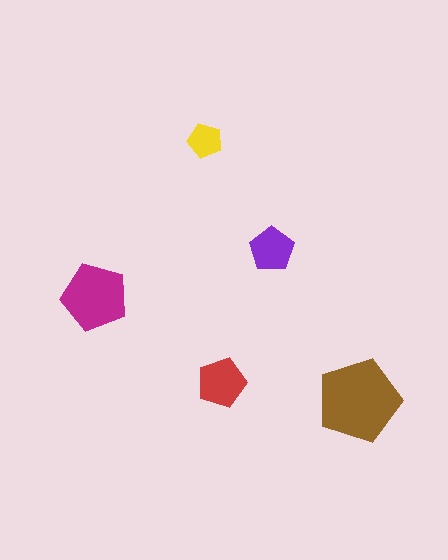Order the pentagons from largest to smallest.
the brown one, the magenta one, the red one, the purple one, the yellow one.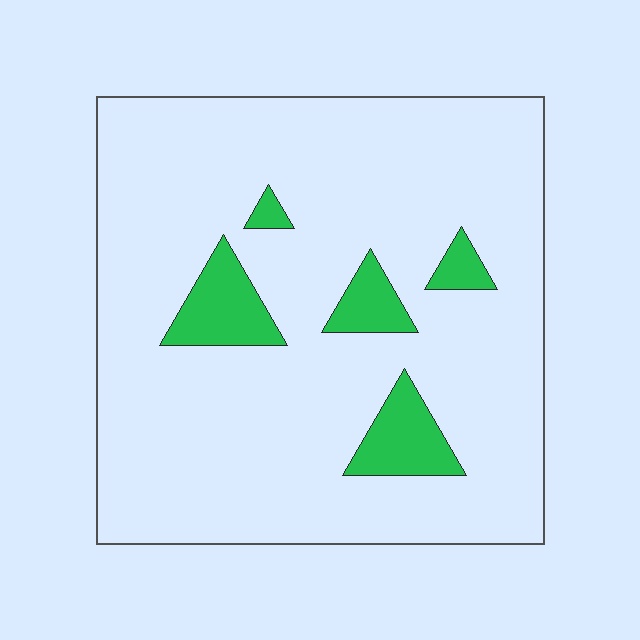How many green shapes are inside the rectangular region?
5.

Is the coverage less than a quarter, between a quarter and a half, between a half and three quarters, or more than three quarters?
Less than a quarter.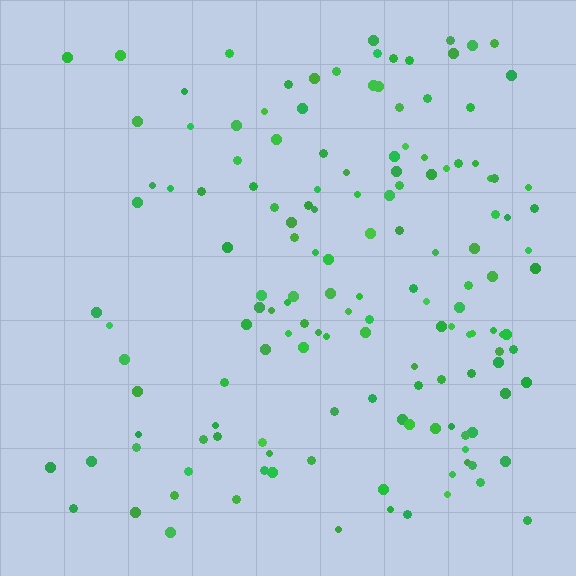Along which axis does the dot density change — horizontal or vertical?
Horizontal.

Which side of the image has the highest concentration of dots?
The right.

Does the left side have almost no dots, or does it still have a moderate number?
Still a moderate number, just noticeably fewer than the right.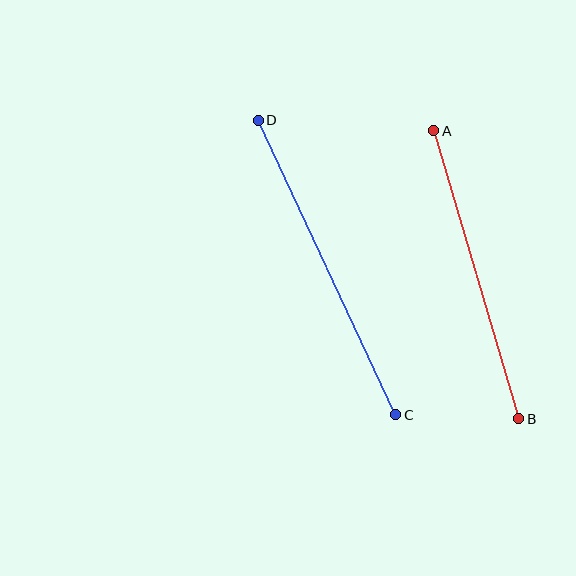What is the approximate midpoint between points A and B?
The midpoint is at approximately (476, 275) pixels.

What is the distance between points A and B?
The distance is approximately 300 pixels.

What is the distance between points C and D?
The distance is approximately 325 pixels.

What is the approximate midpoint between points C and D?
The midpoint is at approximately (327, 267) pixels.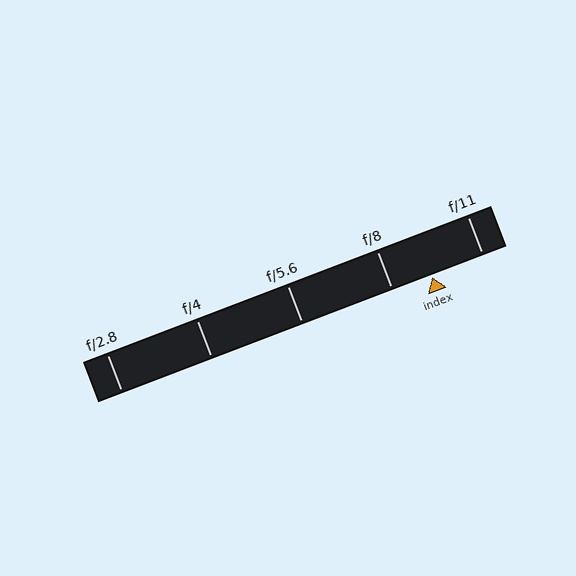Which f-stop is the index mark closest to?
The index mark is closest to f/8.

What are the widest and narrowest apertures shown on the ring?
The widest aperture shown is f/2.8 and the narrowest is f/11.